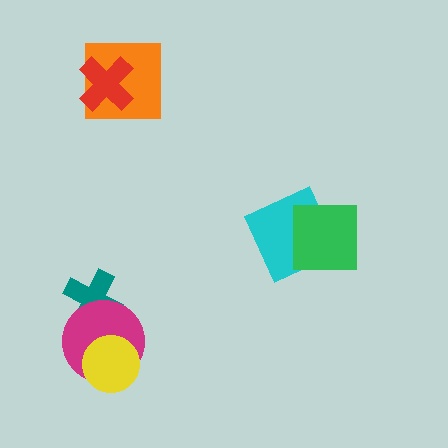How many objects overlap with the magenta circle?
2 objects overlap with the magenta circle.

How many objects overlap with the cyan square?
1 object overlaps with the cyan square.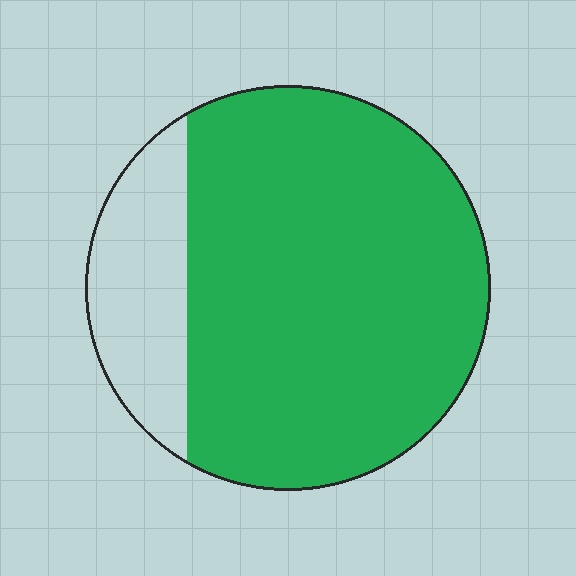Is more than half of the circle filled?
Yes.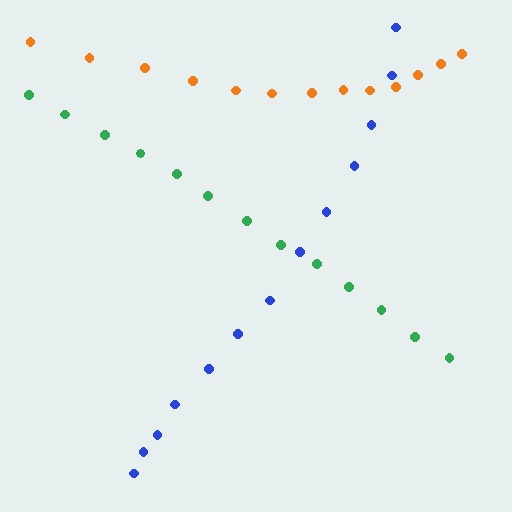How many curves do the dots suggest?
There are 3 distinct paths.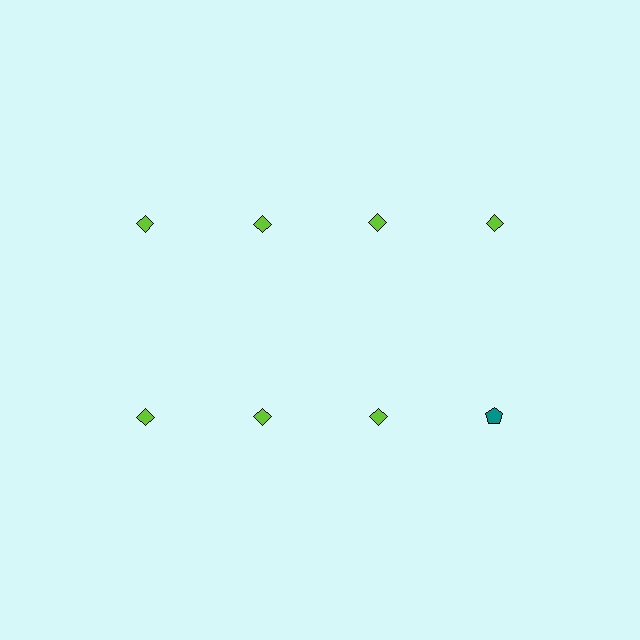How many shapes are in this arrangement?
There are 8 shapes arranged in a grid pattern.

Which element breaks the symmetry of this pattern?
The teal pentagon in the second row, second from right column breaks the symmetry. All other shapes are lime diamonds.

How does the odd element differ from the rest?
It differs in both color (teal instead of lime) and shape (pentagon instead of diamond).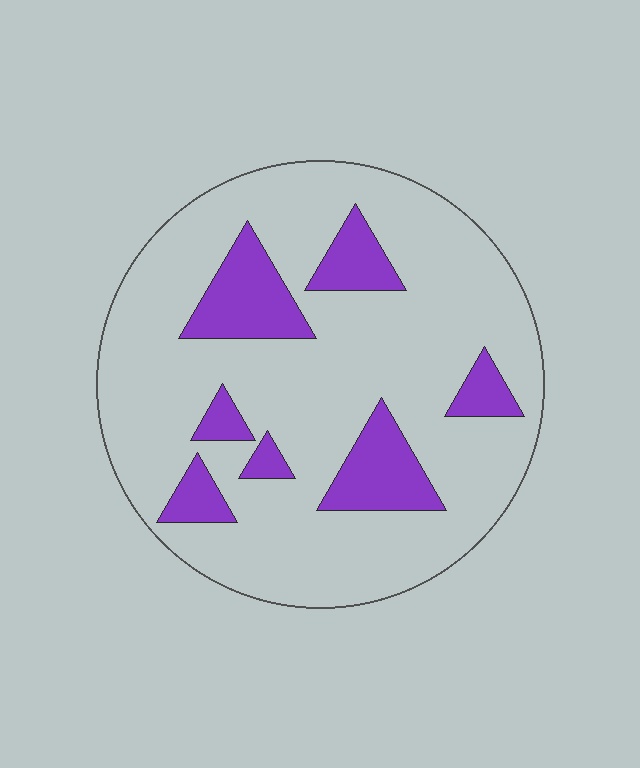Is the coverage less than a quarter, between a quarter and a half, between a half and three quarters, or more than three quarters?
Less than a quarter.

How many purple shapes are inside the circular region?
7.